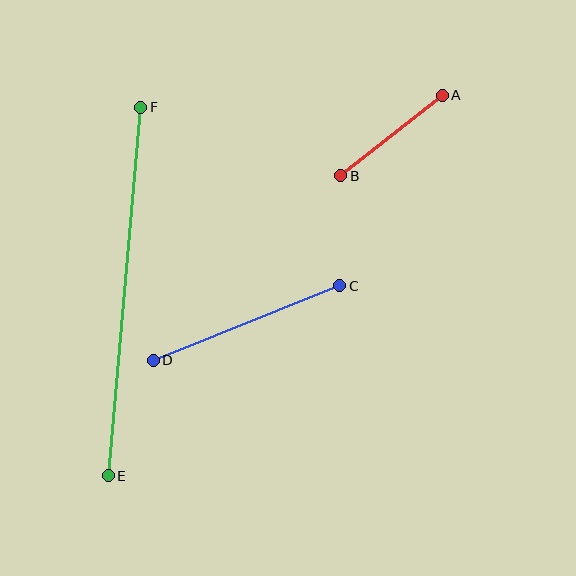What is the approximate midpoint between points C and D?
The midpoint is at approximately (247, 323) pixels.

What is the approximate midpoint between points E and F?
The midpoint is at approximately (124, 291) pixels.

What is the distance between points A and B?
The distance is approximately 130 pixels.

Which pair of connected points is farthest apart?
Points E and F are farthest apart.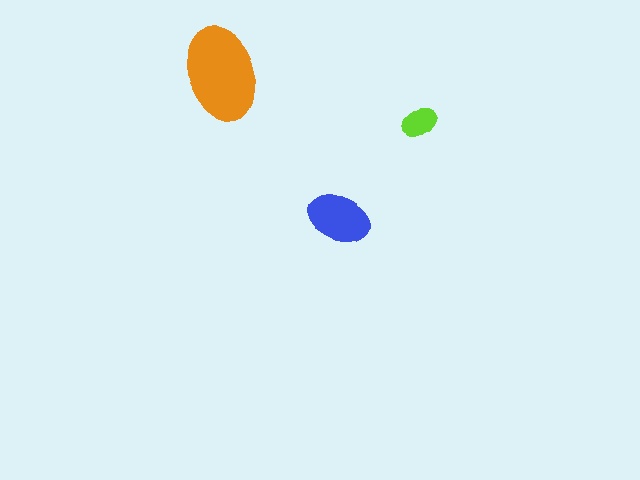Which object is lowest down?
The blue ellipse is bottommost.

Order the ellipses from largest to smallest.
the orange one, the blue one, the lime one.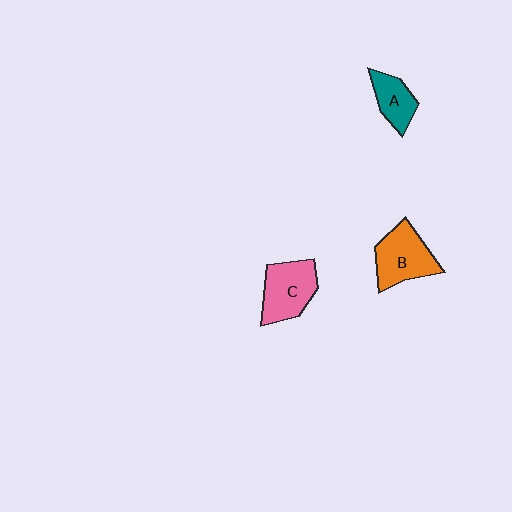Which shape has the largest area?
Shape B (orange).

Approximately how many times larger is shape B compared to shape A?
Approximately 1.6 times.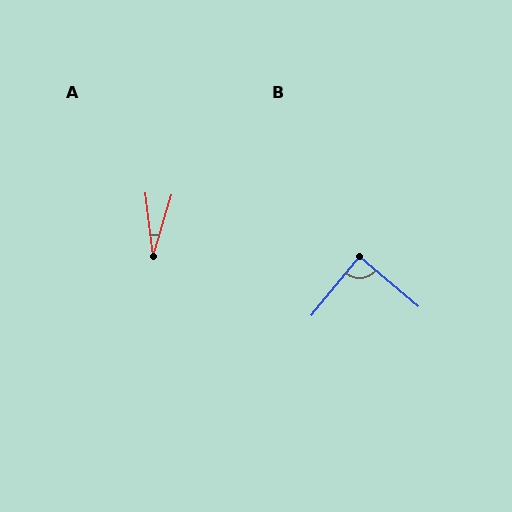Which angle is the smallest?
A, at approximately 24 degrees.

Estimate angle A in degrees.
Approximately 24 degrees.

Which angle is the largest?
B, at approximately 89 degrees.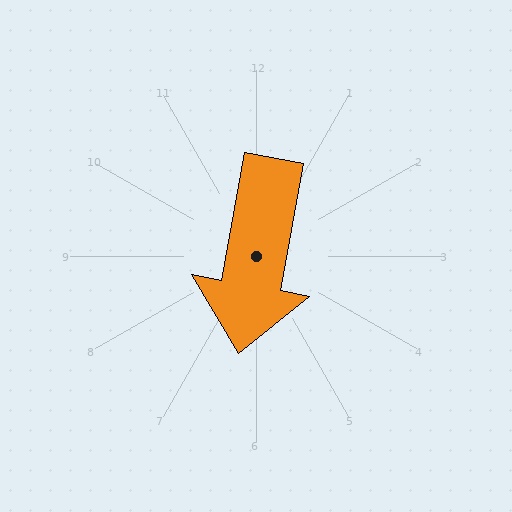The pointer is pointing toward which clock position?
Roughly 6 o'clock.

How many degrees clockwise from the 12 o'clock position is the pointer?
Approximately 190 degrees.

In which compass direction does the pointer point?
South.